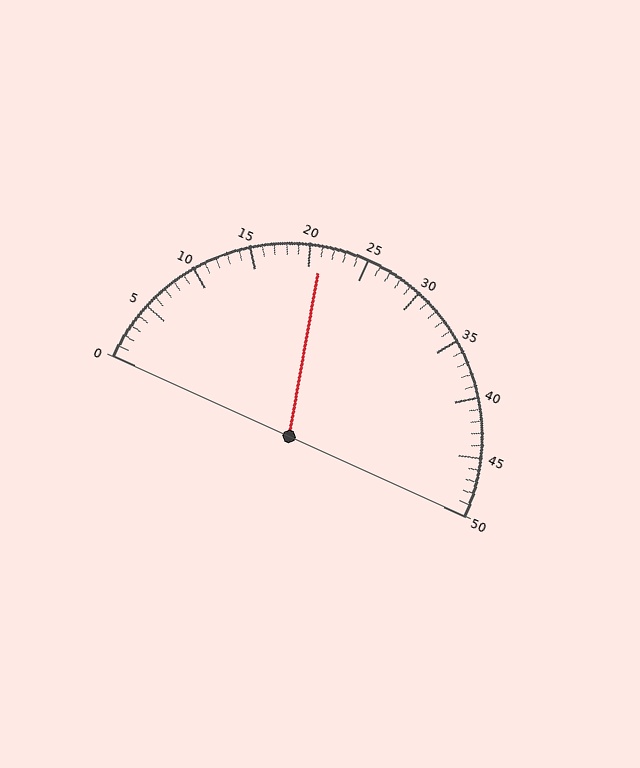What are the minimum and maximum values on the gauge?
The gauge ranges from 0 to 50.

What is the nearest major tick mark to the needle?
The nearest major tick mark is 20.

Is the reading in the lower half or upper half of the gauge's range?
The reading is in the lower half of the range (0 to 50).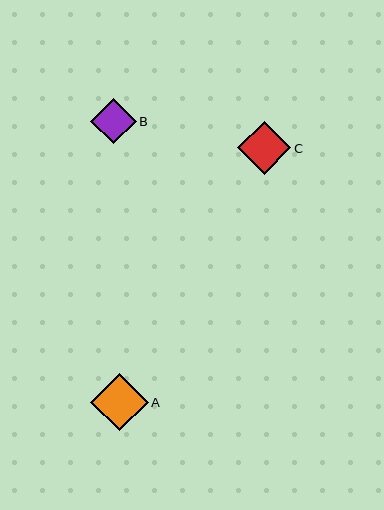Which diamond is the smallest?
Diamond B is the smallest with a size of approximately 45 pixels.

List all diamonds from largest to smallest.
From largest to smallest: A, C, B.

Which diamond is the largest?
Diamond A is the largest with a size of approximately 58 pixels.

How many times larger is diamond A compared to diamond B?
Diamond A is approximately 1.3 times the size of diamond B.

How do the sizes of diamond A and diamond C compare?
Diamond A and diamond C are approximately the same size.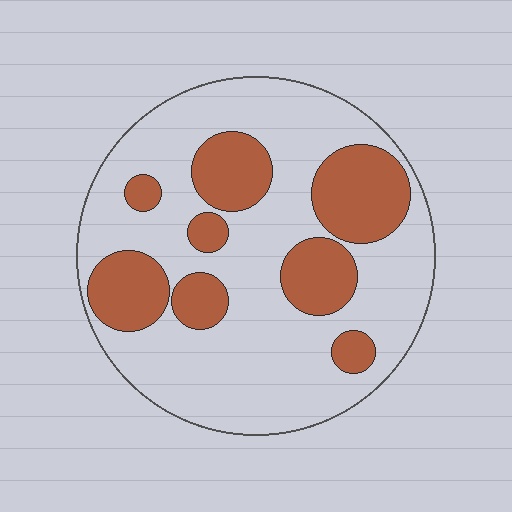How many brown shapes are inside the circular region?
8.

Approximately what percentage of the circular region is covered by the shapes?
Approximately 30%.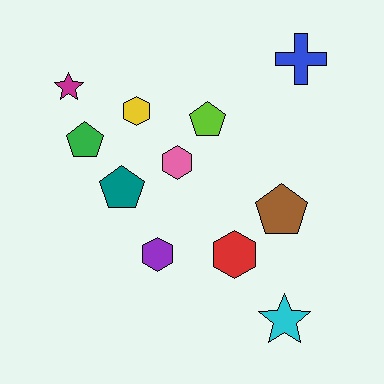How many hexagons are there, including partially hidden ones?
There are 4 hexagons.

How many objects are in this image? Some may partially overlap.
There are 11 objects.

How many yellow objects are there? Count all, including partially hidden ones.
There is 1 yellow object.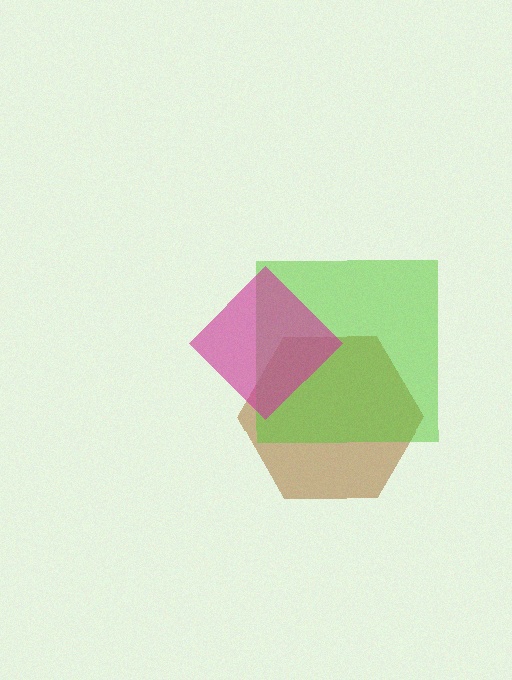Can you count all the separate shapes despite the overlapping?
Yes, there are 3 separate shapes.